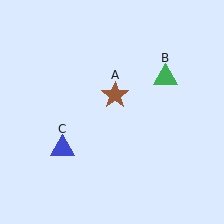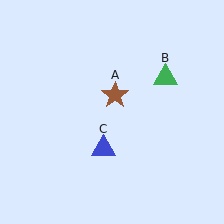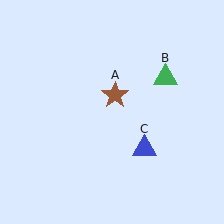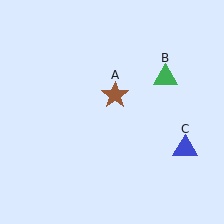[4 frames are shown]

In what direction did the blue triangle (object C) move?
The blue triangle (object C) moved right.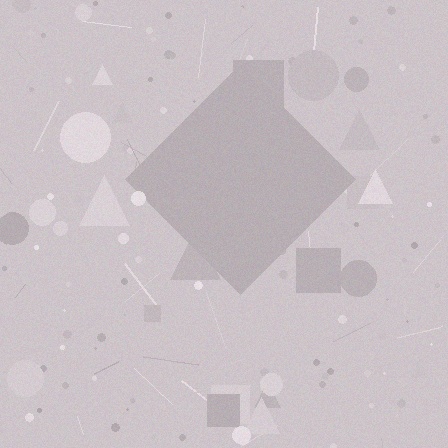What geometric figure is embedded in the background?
A diamond is embedded in the background.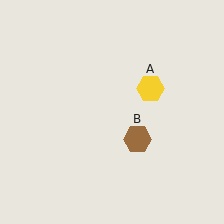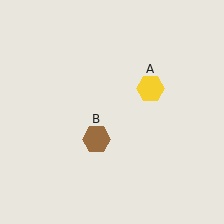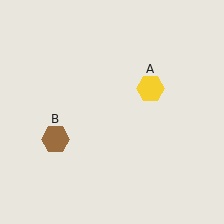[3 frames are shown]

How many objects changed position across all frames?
1 object changed position: brown hexagon (object B).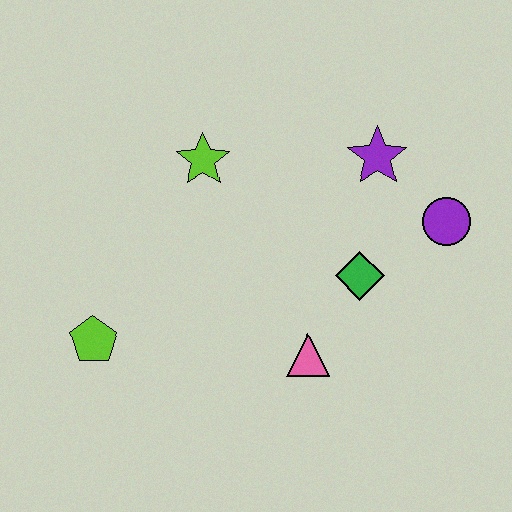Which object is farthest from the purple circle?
The lime pentagon is farthest from the purple circle.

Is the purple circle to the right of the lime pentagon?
Yes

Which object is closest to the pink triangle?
The green diamond is closest to the pink triangle.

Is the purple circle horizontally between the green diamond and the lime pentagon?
No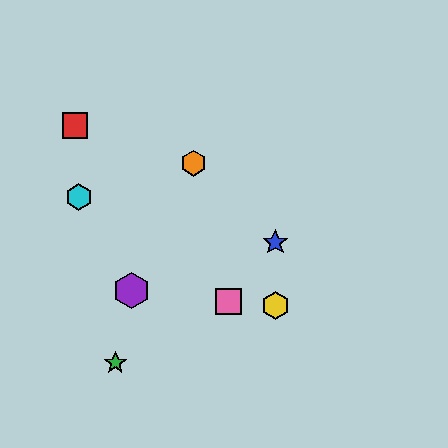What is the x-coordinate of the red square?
The red square is at x≈75.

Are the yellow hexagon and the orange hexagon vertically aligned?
No, the yellow hexagon is at x≈275 and the orange hexagon is at x≈194.